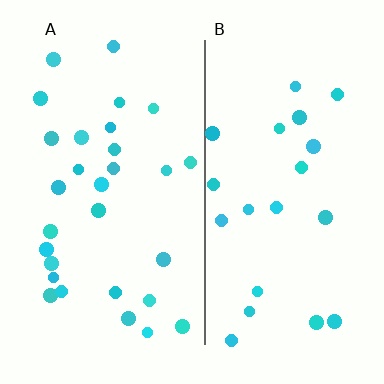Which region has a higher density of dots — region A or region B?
A (the left).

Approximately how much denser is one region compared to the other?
Approximately 1.4× — region A over region B.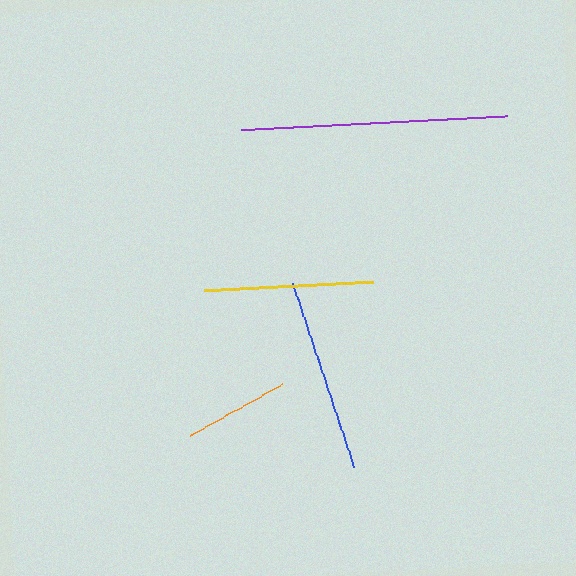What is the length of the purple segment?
The purple segment is approximately 267 pixels long.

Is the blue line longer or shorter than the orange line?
The blue line is longer than the orange line.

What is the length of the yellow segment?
The yellow segment is approximately 169 pixels long.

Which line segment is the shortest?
The orange line is the shortest at approximately 106 pixels.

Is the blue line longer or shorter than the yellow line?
The blue line is longer than the yellow line.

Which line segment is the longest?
The purple line is the longest at approximately 267 pixels.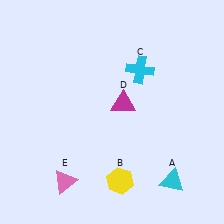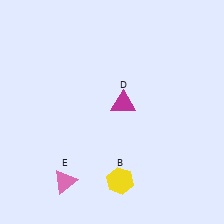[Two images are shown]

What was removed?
The cyan triangle (A), the cyan cross (C) were removed in Image 2.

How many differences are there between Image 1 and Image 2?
There are 2 differences between the two images.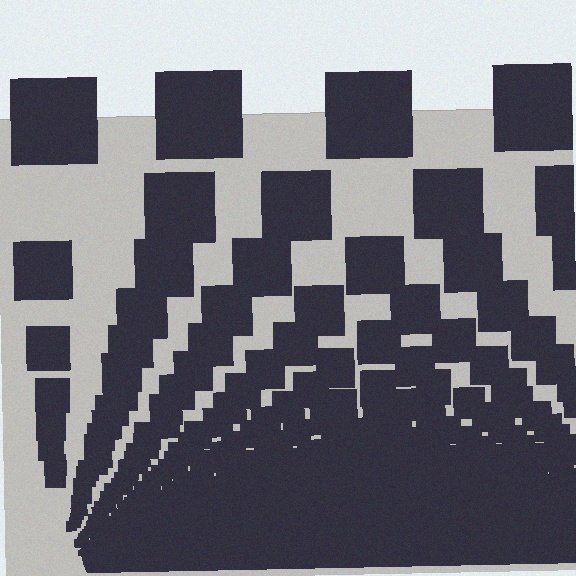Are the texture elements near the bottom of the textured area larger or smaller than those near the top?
Smaller. The gradient is inverted — elements near the bottom are smaller and denser.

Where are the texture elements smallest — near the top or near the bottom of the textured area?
Near the bottom.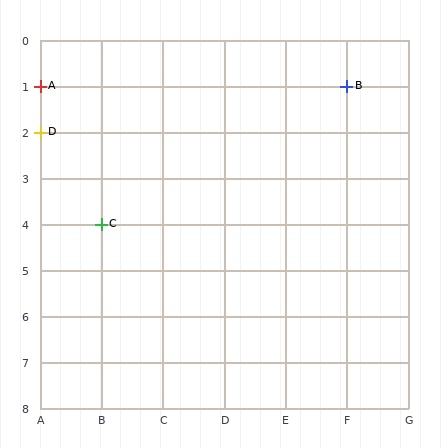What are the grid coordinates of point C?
Point C is at grid coordinates (B, 4).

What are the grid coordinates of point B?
Point B is at grid coordinates (F, 1).